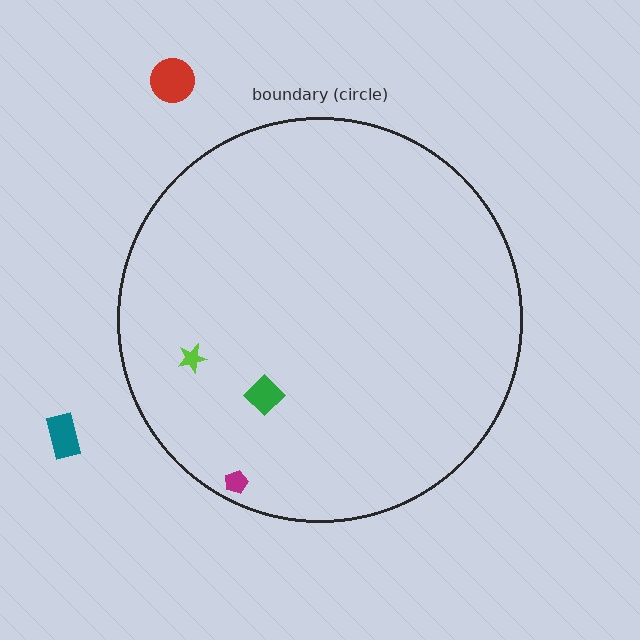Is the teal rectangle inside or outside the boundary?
Outside.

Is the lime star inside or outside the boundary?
Inside.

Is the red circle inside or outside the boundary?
Outside.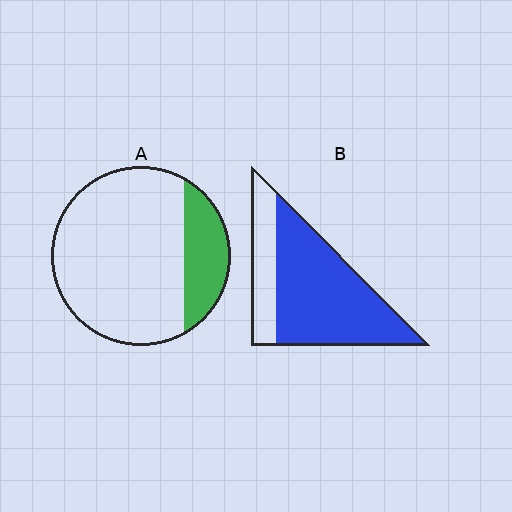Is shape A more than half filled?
No.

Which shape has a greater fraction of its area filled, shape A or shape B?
Shape B.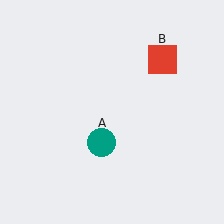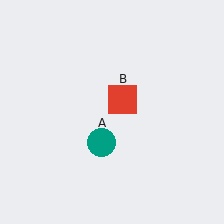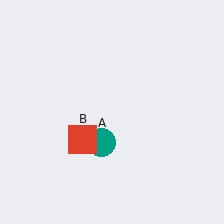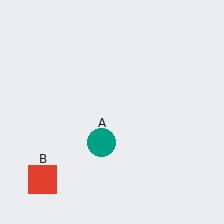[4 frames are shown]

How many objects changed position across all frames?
1 object changed position: red square (object B).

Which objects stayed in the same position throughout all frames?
Teal circle (object A) remained stationary.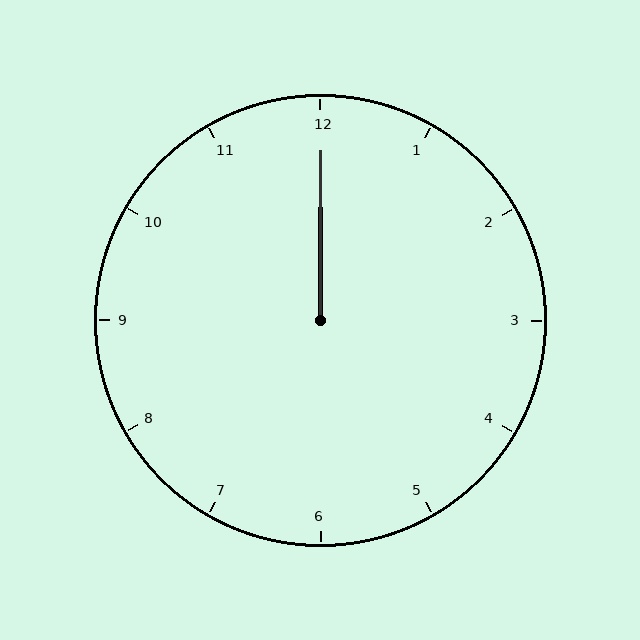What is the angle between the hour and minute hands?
Approximately 0 degrees.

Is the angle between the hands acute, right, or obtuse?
It is acute.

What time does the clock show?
12:00.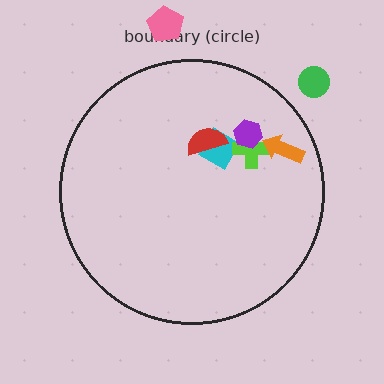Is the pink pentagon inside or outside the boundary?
Outside.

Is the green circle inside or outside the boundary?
Outside.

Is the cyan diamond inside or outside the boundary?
Inside.